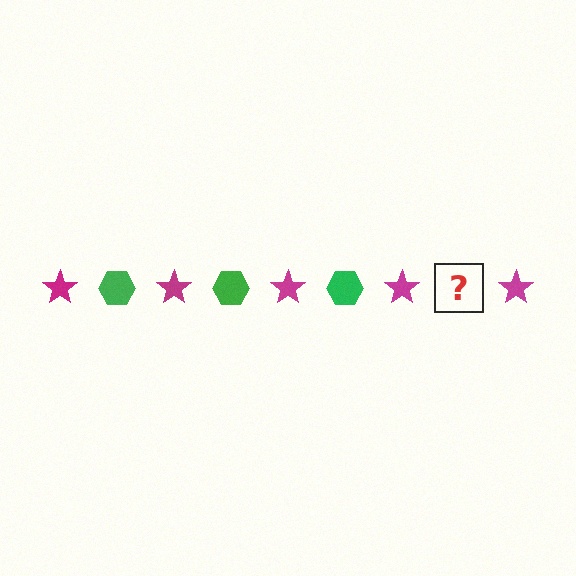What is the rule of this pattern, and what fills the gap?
The rule is that the pattern alternates between magenta star and green hexagon. The gap should be filled with a green hexagon.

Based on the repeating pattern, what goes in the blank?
The blank should be a green hexagon.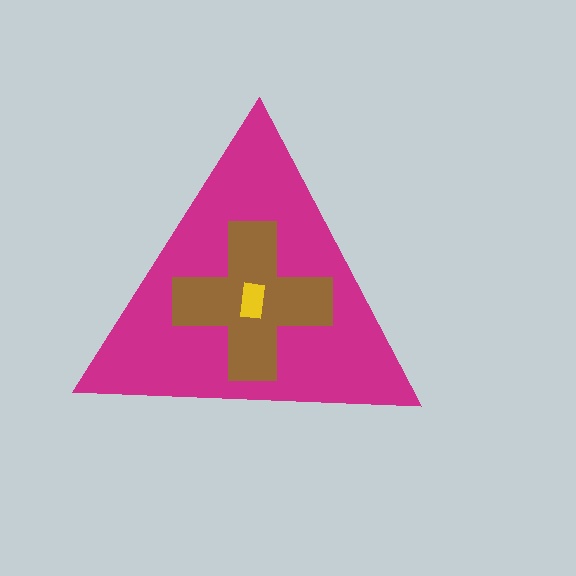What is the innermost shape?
The yellow rectangle.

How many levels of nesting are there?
3.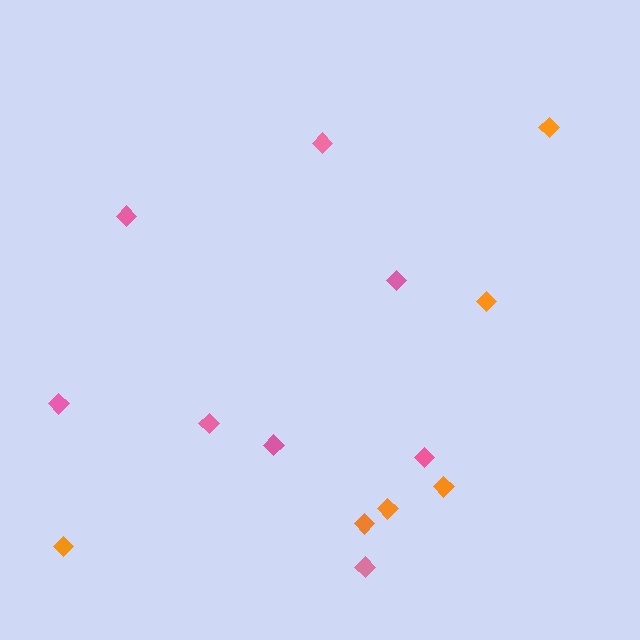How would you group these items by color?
There are 2 groups: one group of pink diamonds (8) and one group of orange diamonds (6).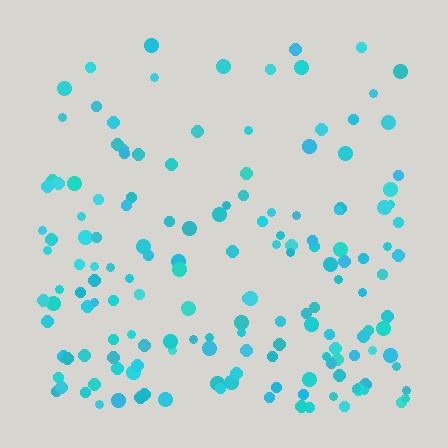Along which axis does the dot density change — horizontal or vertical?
Vertical.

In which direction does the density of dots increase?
From top to bottom, with the bottom side densest.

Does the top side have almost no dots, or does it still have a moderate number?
Still a moderate number, just noticeably fewer than the bottom.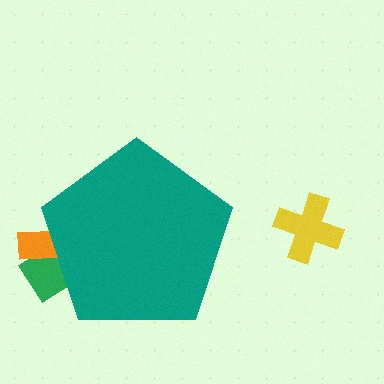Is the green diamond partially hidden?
Yes, the green diamond is partially hidden behind the teal pentagon.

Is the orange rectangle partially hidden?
Yes, the orange rectangle is partially hidden behind the teal pentagon.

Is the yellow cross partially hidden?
No, the yellow cross is fully visible.